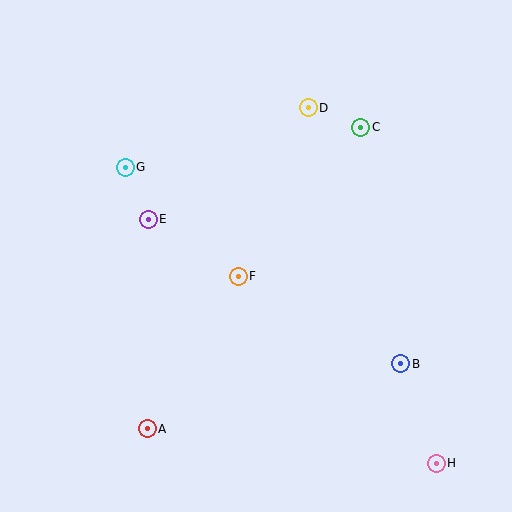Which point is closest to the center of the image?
Point F at (238, 276) is closest to the center.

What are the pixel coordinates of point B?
Point B is at (401, 364).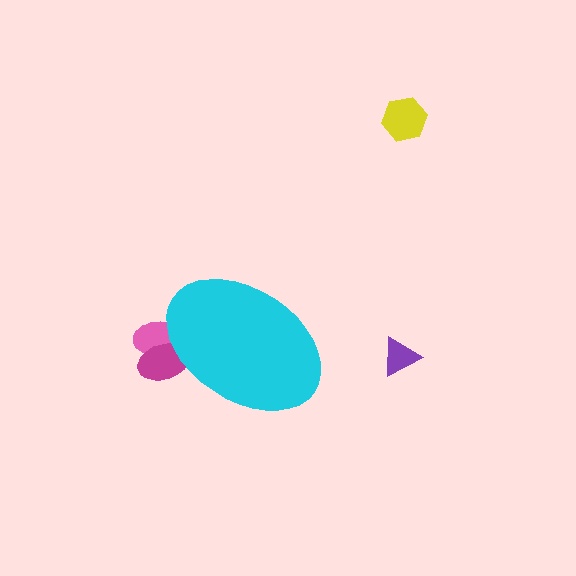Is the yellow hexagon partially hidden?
No, the yellow hexagon is fully visible.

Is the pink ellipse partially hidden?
Yes, the pink ellipse is partially hidden behind the cyan ellipse.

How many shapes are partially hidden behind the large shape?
2 shapes are partially hidden.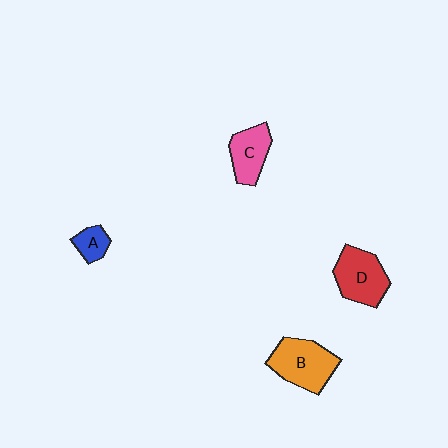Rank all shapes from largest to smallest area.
From largest to smallest: B (orange), D (red), C (pink), A (blue).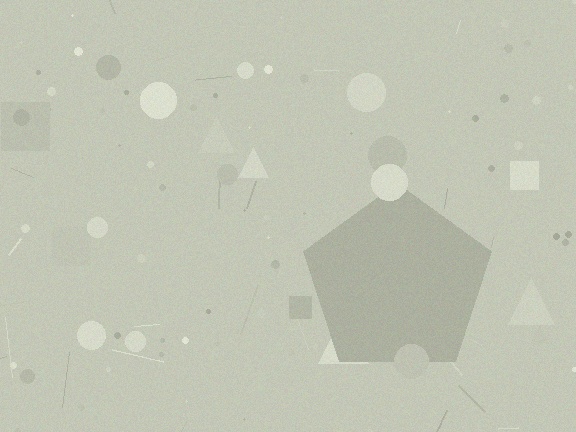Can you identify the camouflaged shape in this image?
The camouflaged shape is a pentagon.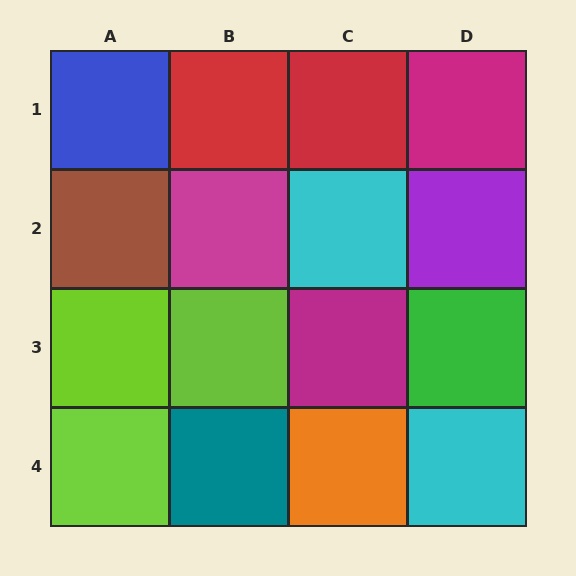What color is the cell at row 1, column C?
Red.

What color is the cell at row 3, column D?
Green.